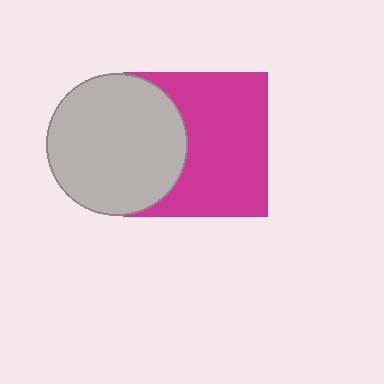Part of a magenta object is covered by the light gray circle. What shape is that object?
It is a square.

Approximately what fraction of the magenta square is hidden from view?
Roughly 33% of the magenta square is hidden behind the light gray circle.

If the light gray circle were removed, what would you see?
You would see the complete magenta square.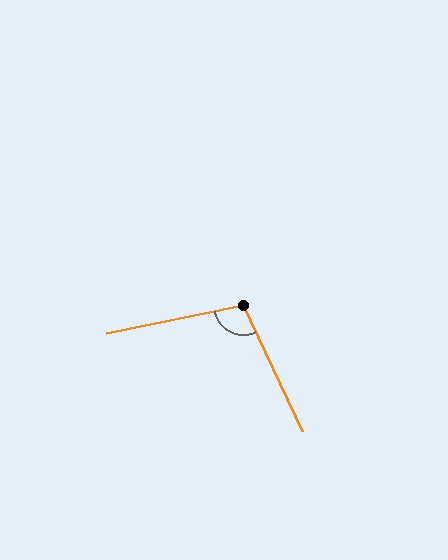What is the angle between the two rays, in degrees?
Approximately 103 degrees.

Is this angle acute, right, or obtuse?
It is obtuse.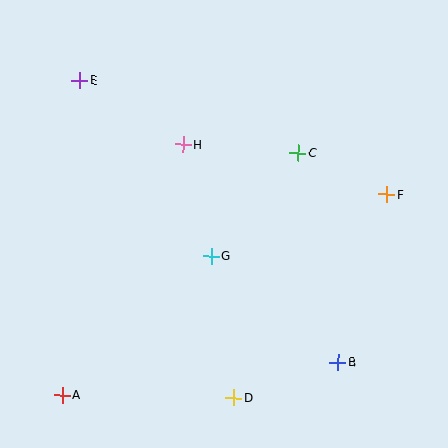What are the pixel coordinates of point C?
Point C is at (298, 153).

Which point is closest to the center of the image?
Point G at (211, 256) is closest to the center.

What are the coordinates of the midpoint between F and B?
The midpoint between F and B is at (363, 278).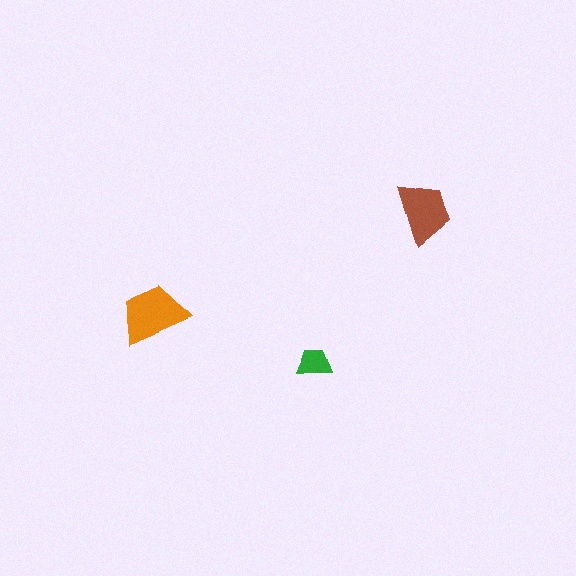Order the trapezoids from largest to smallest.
the orange one, the brown one, the green one.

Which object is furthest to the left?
The orange trapezoid is leftmost.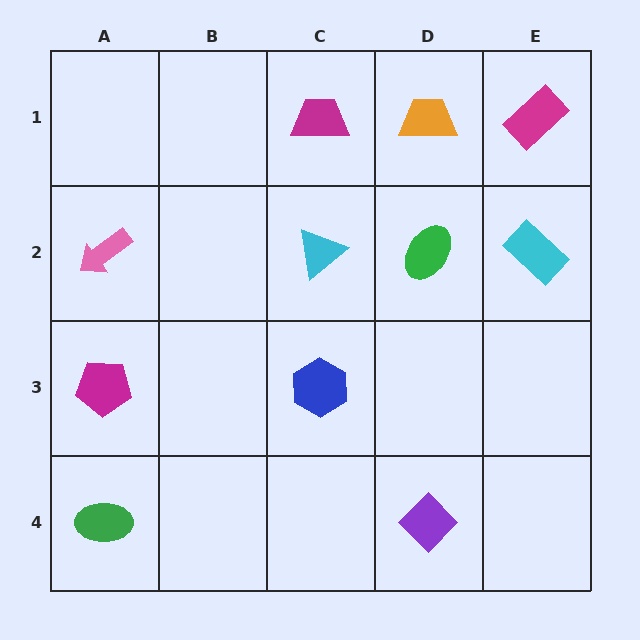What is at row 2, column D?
A green ellipse.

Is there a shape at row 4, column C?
No, that cell is empty.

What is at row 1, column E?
A magenta rectangle.